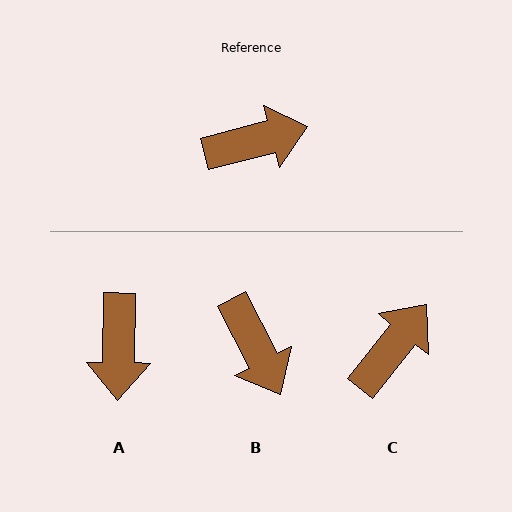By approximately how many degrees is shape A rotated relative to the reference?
Approximately 106 degrees clockwise.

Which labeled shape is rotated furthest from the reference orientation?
A, about 106 degrees away.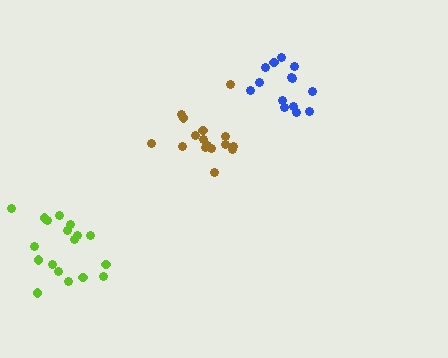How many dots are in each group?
Group 1: 14 dots, Group 2: 16 dots, Group 3: 18 dots (48 total).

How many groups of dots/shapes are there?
There are 3 groups.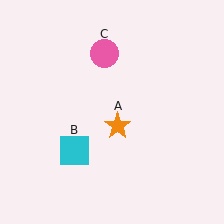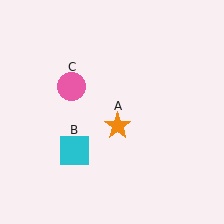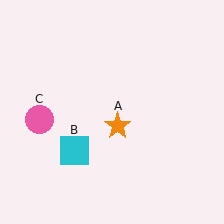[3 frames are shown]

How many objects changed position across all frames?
1 object changed position: pink circle (object C).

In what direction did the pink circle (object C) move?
The pink circle (object C) moved down and to the left.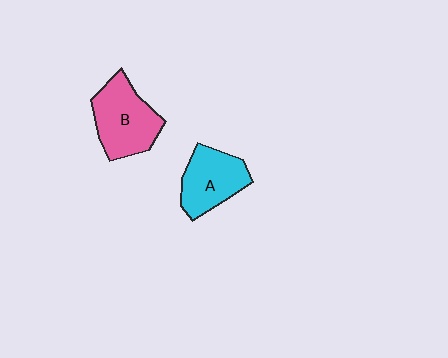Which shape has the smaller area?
Shape A (cyan).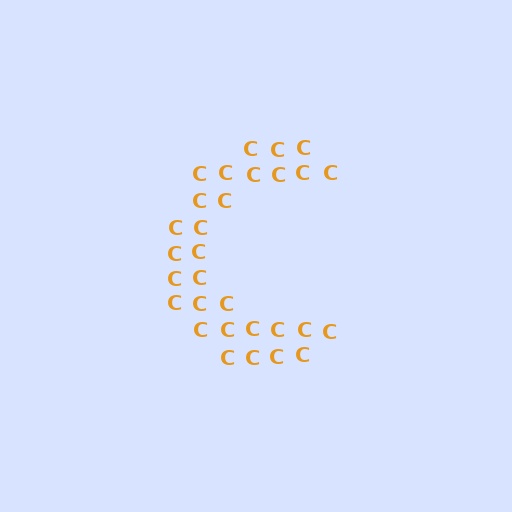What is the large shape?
The large shape is the letter C.